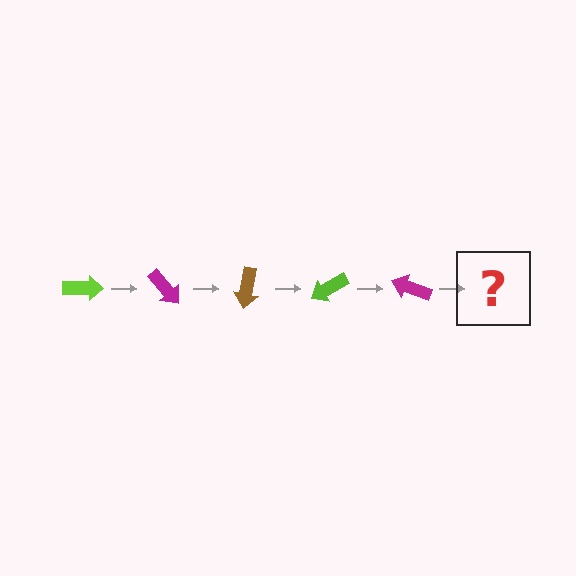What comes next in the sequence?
The next element should be a brown arrow, rotated 250 degrees from the start.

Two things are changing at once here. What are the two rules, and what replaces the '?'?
The two rules are that it rotates 50 degrees each step and the color cycles through lime, magenta, and brown. The '?' should be a brown arrow, rotated 250 degrees from the start.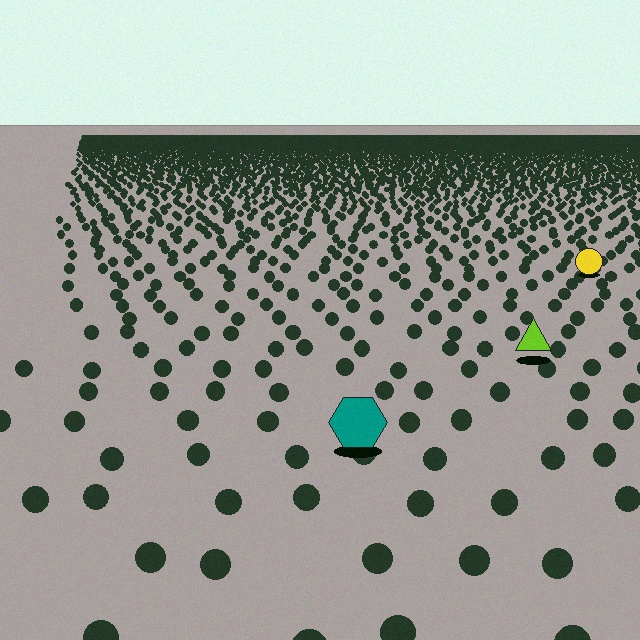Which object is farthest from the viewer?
The yellow circle is farthest from the viewer. It appears smaller and the ground texture around it is denser.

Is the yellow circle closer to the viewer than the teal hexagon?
No. The teal hexagon is closer — you can tell from the texture gradient: the ground texture is coarser near it.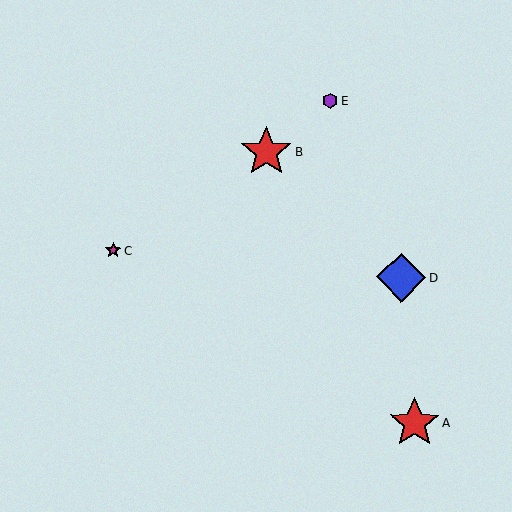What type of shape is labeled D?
Shape D is a blue diamond.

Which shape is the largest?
The red star (labeled B) is the largest.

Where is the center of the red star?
The center of the red star is at (266, 152).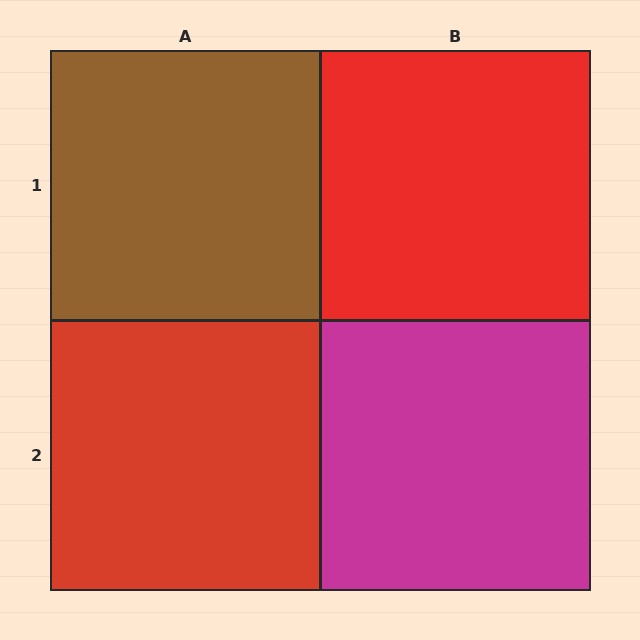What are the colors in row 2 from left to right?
Red, magenta.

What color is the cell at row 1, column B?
Red.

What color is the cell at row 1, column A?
Brown.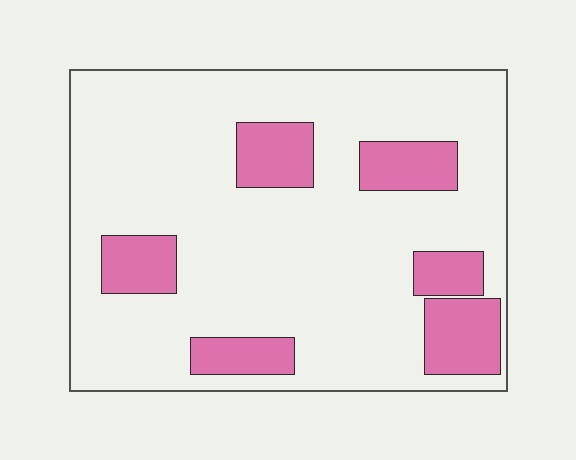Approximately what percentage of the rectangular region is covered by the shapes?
Approximately 20%.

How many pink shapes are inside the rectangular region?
6.